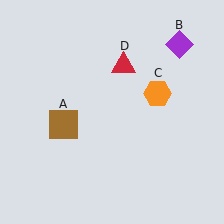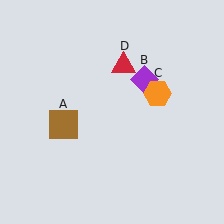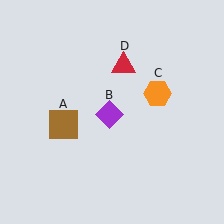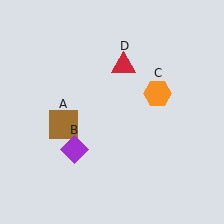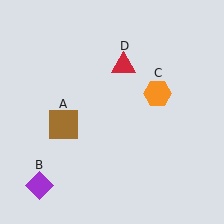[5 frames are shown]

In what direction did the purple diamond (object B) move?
The purple diamond (object B) moved down and to the left.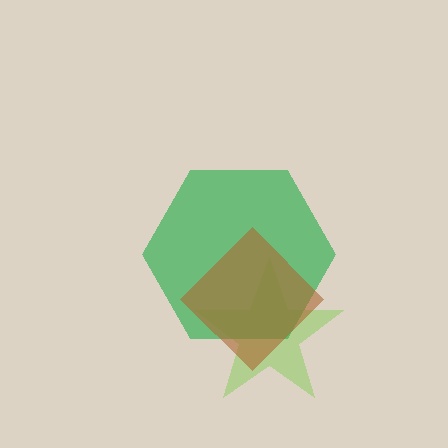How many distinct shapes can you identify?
There are 3 distinct shapes: a lime star, a green hexagon, a brown diamond.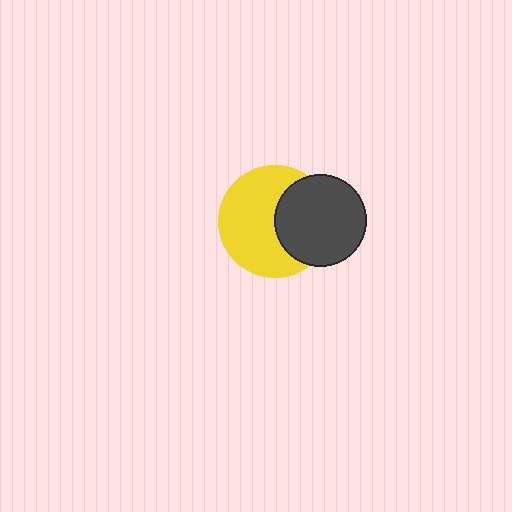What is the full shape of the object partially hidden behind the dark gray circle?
The partially hidden object is a yellow circle.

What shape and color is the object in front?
The object in front is a dark gray circle.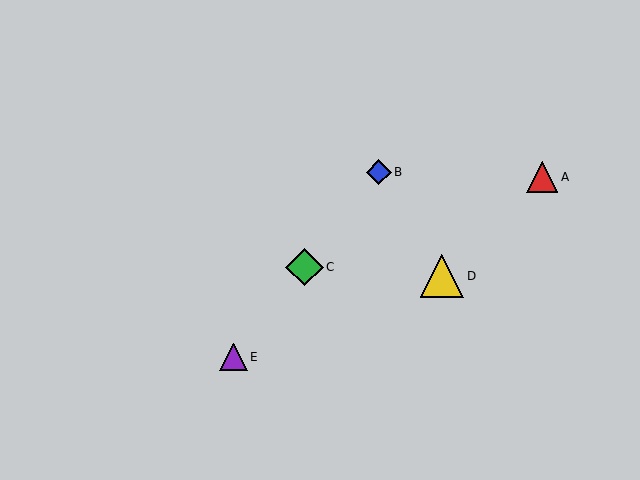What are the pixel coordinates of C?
Object C is at (304, 267).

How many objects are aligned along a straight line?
3 objects (B, C, E) are aligned along a straight line.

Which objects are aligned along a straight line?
Objects B, C, E are aligned along a straight line.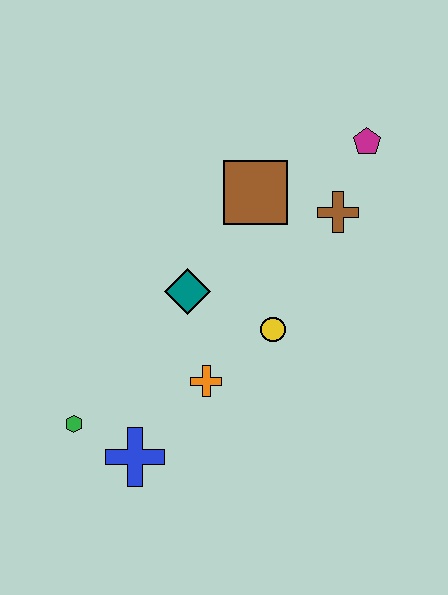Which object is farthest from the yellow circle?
The green hexagon is farthest from the yellow circle.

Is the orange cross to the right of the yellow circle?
No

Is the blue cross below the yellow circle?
Yes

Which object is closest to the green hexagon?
The blue cross is closest to the green hexagon.